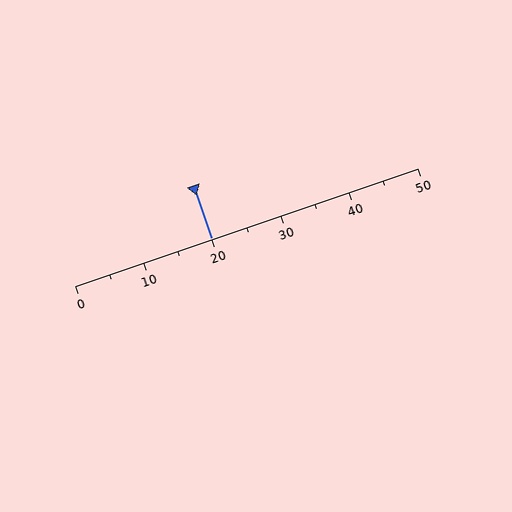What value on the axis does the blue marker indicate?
The marker indicates approximately 20.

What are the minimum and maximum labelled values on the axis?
The axis runs from 0 to 50.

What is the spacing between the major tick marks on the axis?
The major ticks are spaced 10 apart.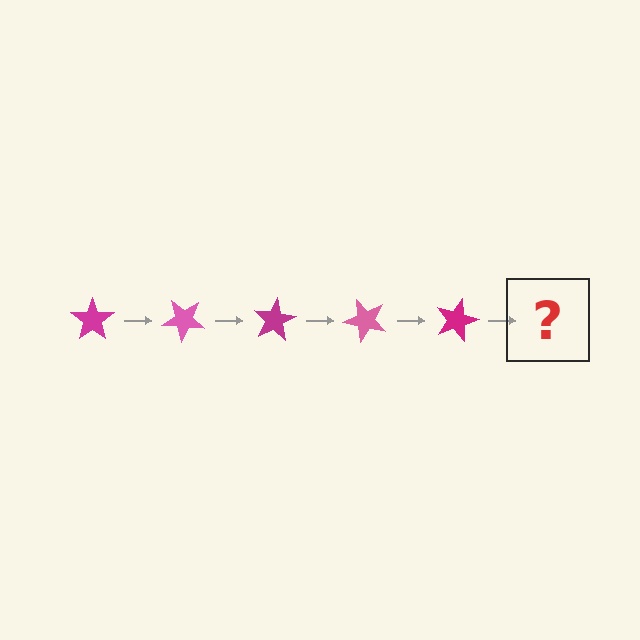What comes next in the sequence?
The next element should be a pink star, rotated 200 degrees from the start.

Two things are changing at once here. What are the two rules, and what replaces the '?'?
The two rules are that it rotates 40 degrees each step and the color cycles through magenta and pink. The '?' should be a pink star, rotated 200 degrees from the start.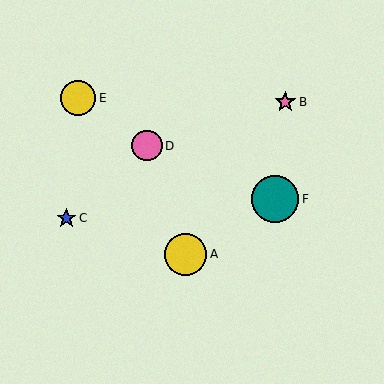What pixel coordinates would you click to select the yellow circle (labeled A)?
Click at (186, 254) to select the yellow circle A.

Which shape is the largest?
The teal circle (labeled F) is the largest.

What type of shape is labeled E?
Shape E is a yellow circle.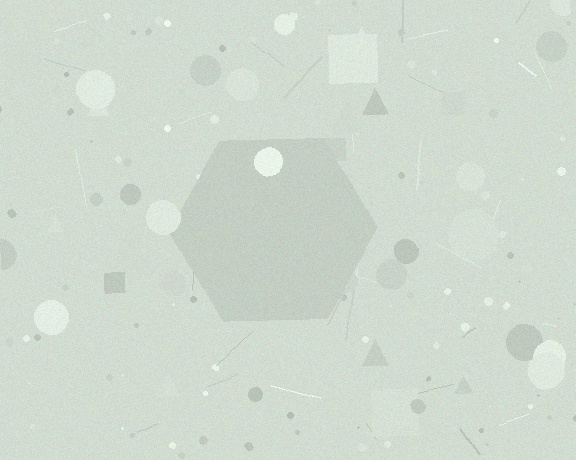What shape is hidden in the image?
A hexagon is hidden in the image.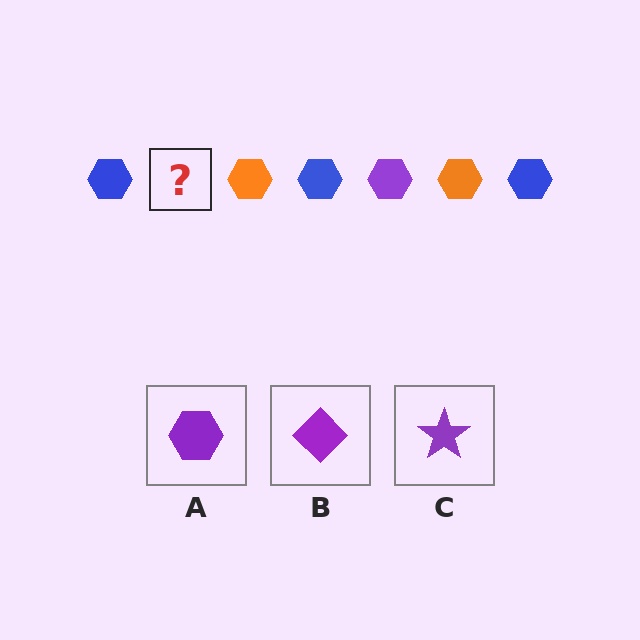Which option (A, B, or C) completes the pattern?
A.